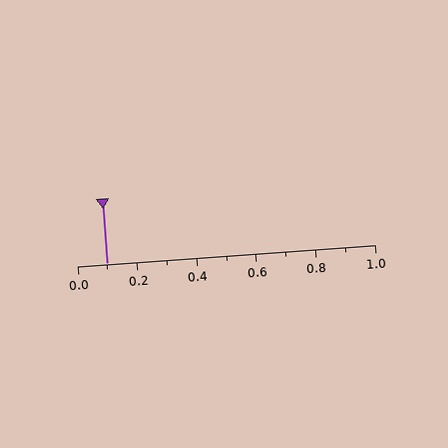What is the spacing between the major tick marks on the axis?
The major ticks are spaced 0.2 apart.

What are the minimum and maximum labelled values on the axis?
The axis runs from 0.0 to 1.0.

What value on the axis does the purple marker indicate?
The marker indicates approximately 0.1.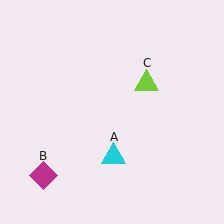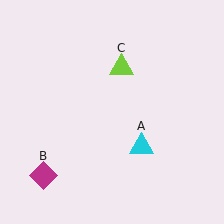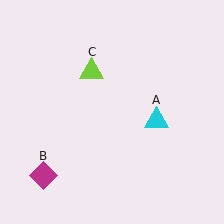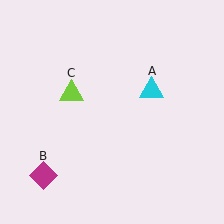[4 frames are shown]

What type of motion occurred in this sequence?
The cyan triangle (object A), lime triangle (object C) rotated counterclockwise around the center of the scene.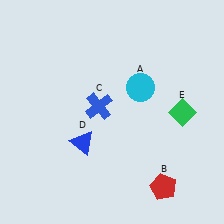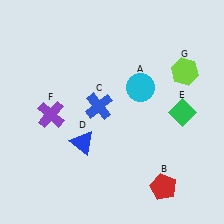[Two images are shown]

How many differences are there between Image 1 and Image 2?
There are 2 differences between the two images.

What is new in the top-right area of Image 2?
A lime hexagon (G) was added in the top-right area of Image 2.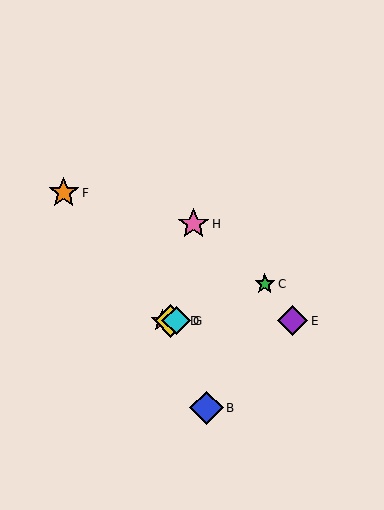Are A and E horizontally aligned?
Yes, both are at y≈321.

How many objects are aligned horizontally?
4 objects (A, D, E, G) are aligned horizontally.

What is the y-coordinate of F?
Object F is at y≈193.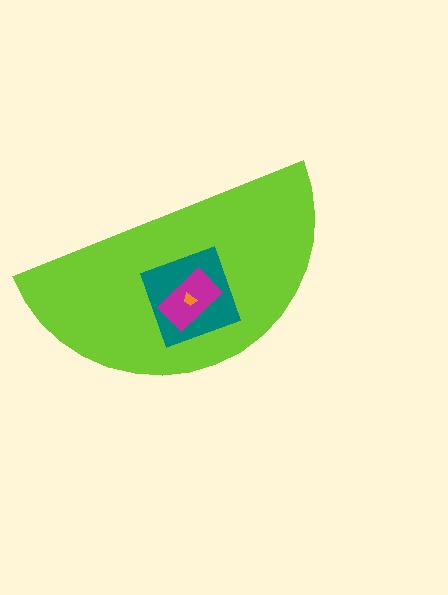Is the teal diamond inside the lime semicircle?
Yes.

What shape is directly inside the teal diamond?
The magenta rectangle.